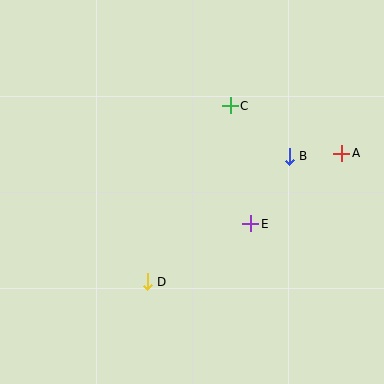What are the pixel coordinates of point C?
Point C is at (230, 106).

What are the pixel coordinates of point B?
Point B is at (289, 156).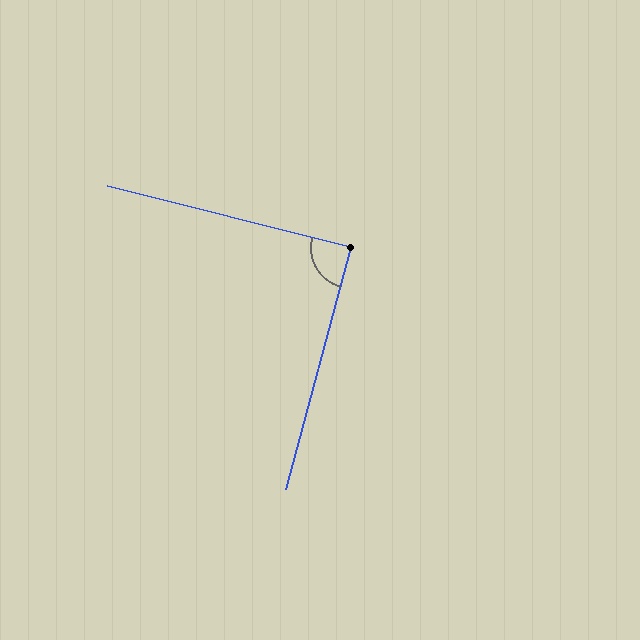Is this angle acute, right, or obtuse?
It is approximately a right angle.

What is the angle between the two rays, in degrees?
Approximately 89 degrees.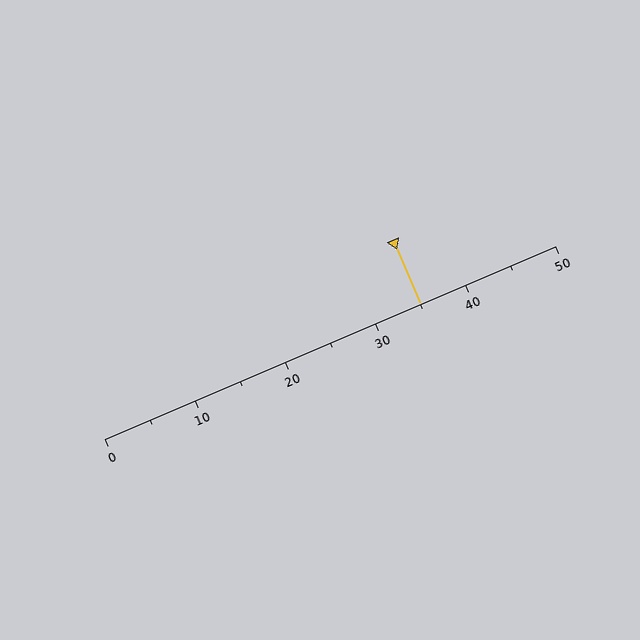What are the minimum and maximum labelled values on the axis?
The axis runs from 0 to 50.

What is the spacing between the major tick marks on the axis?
The major ticks are spaced 10 apart.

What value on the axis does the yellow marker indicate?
The marker indicates approximately 35.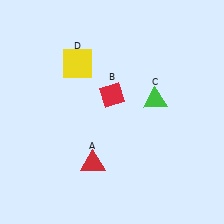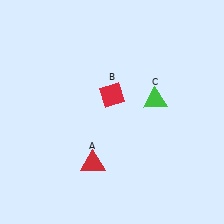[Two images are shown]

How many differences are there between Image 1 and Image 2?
There is 1 difference between the two images.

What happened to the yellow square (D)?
The yellow square (D) was removed in Image 2. It was in the top-left area of Image 1.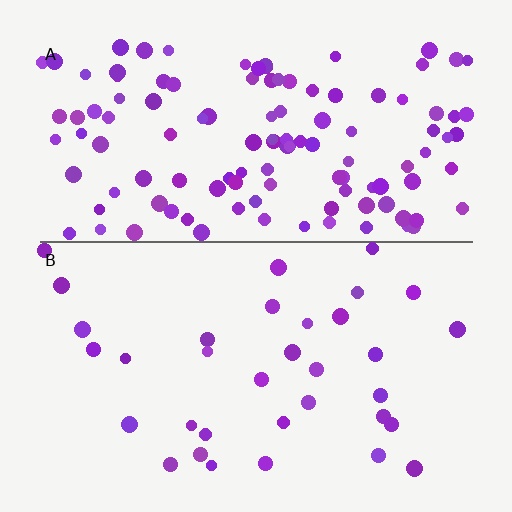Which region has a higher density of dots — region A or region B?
A (the top).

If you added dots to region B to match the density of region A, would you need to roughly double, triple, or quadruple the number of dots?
Approximately triple.